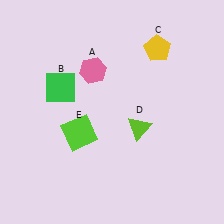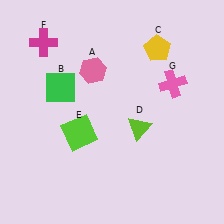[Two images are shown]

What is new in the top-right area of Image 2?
A pink cross (G) was added in the top-right area of Image 2.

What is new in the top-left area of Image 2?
A magenta cross (F) was added in the top-left area of Image 2.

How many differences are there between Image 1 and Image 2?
There are 2 differences between the two images.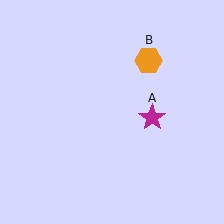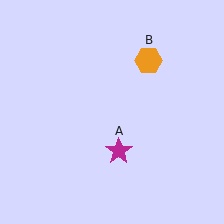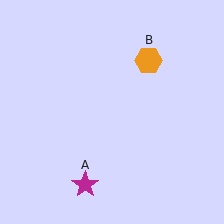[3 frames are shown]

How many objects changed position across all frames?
1 object changed position: magenta star (object A).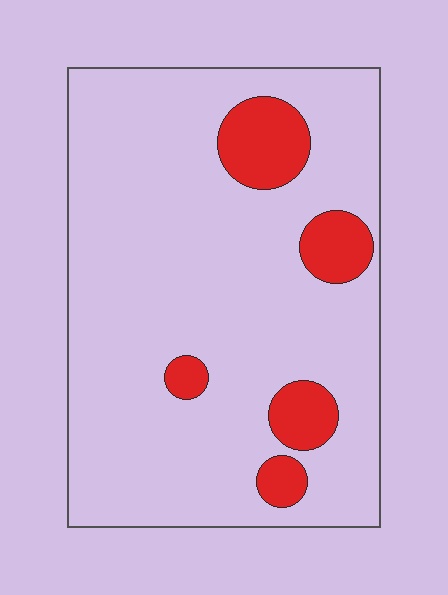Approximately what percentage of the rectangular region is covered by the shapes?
Approximately 15%.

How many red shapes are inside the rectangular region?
5.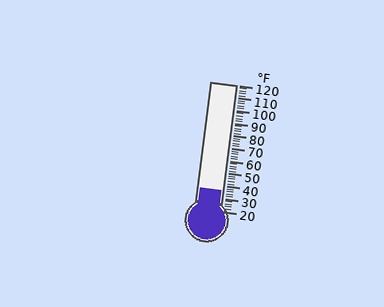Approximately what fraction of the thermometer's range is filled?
The thermometer is filled to approximately 15% of its range.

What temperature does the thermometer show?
The thermometer shows approximately 36°F.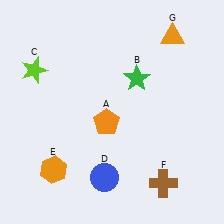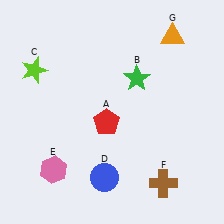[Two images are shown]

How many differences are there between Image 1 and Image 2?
There are 2 differences between the two images.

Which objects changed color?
A changed from orange to red. E changed from orange to pink.